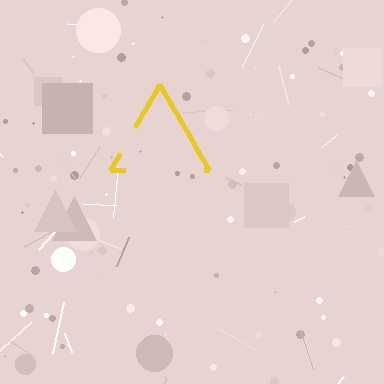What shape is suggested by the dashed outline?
The dashed outline suggests a triangle.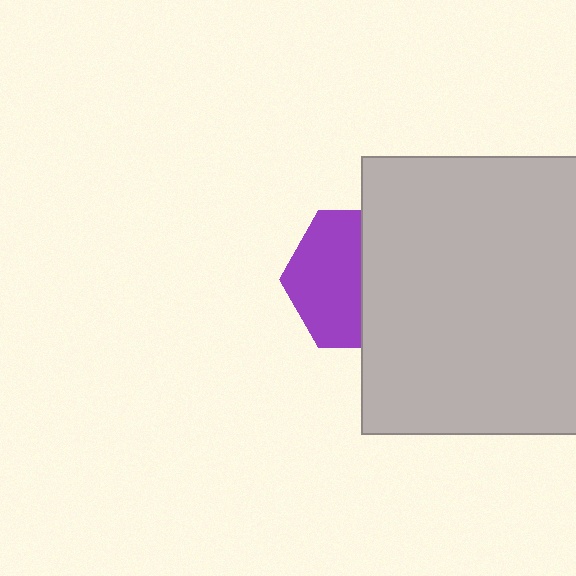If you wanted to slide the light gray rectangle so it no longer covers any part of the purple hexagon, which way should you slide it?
Slide it right — that is the most direct way to separate the two shapes.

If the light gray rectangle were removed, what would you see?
You would see the complete purple hexagon.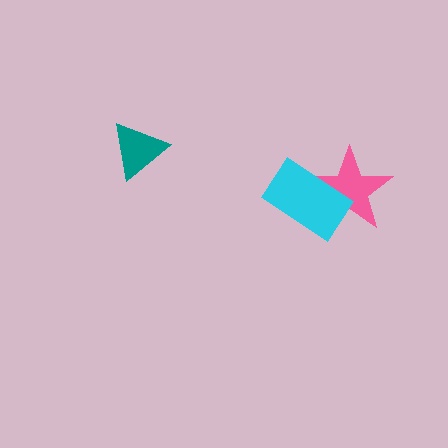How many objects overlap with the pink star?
1 object overlaps with the pink star.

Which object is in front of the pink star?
The cyan rectangle is in front of the pink star.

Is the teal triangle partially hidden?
No, no other shape covers it.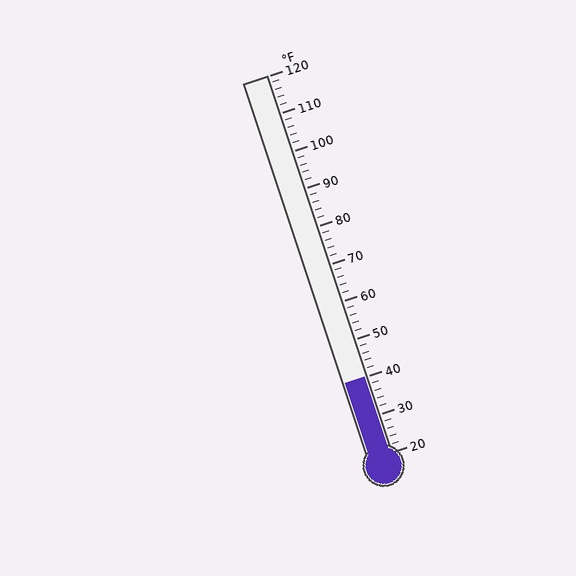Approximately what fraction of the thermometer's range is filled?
The thermometer is filled to approximately 20% of its range.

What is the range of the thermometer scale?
The thermometer scale ranges from 20°F to 120°F.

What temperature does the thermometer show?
The thermometer shows approximately 40°F.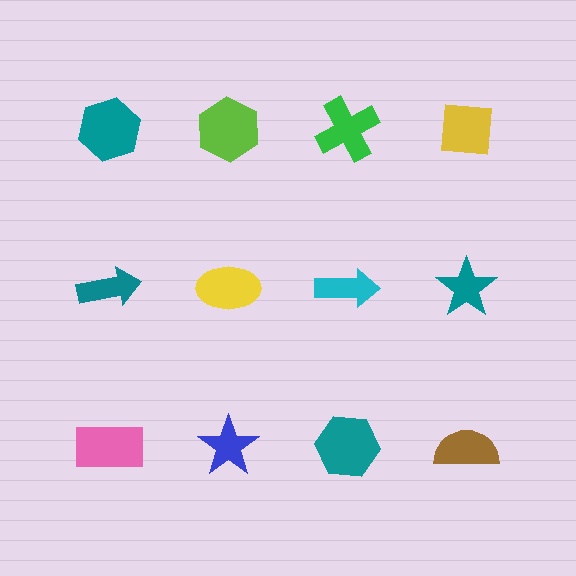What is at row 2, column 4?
A teal star.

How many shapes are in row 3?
4 shapes.